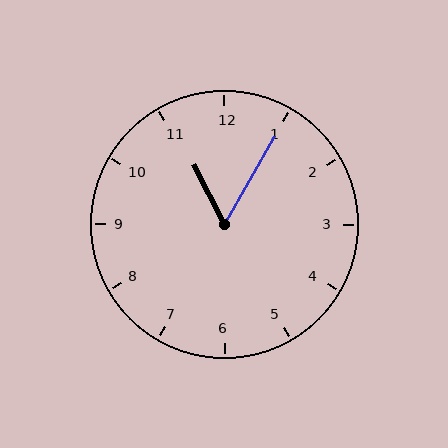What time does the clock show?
11:05.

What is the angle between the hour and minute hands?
Approximately 58 degrees.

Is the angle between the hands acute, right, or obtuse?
It is acute.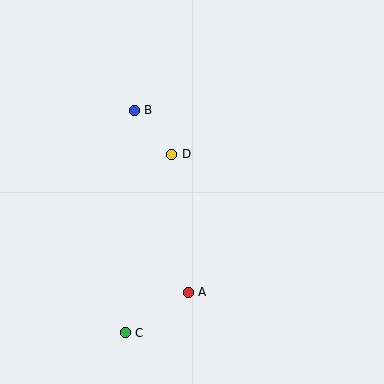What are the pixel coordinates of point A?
Point A is at (188, 292).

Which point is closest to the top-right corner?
Point D is closest to the top-right corner.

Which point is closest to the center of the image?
Point D at (172, 154) is closest to the center.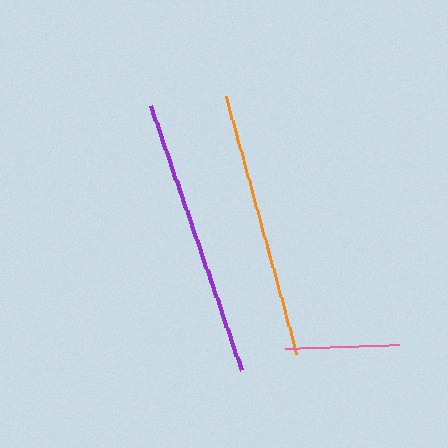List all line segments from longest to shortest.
From longest to shortest: purple, orange, pink.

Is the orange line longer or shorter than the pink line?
The orange line is longer than the pink line.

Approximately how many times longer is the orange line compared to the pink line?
The orange line is approximately 2.4 times the length of the pink line.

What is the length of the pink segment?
The pink segment is approximately 113 pixels long.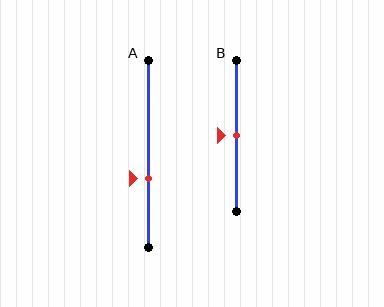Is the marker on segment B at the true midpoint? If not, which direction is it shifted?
Yes, the marker on segment B is at the true midpoint.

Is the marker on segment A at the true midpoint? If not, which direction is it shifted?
No, the marker on segment A is shifted downward by about 14% of the segment length.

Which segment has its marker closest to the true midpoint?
Segment B has its marker closest to the true midpoint.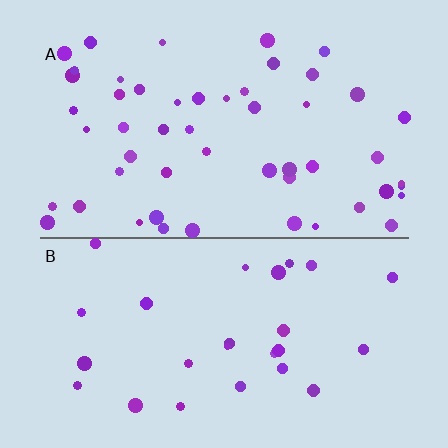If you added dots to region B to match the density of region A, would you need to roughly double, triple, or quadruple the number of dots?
Approximately double.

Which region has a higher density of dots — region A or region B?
A (the top).